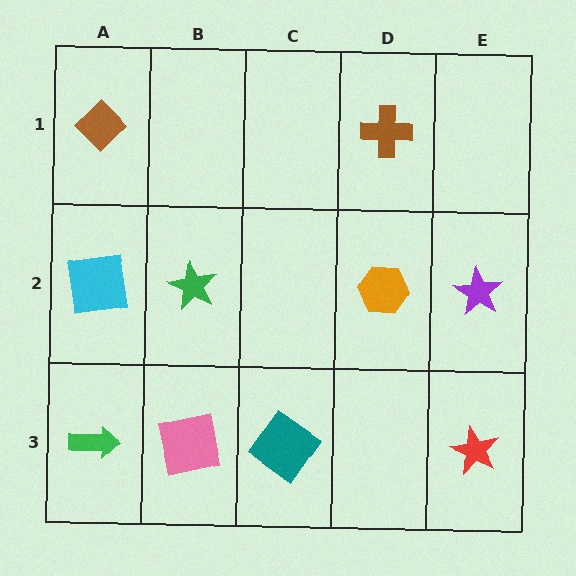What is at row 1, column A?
A brown diamond.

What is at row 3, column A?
A green arrow.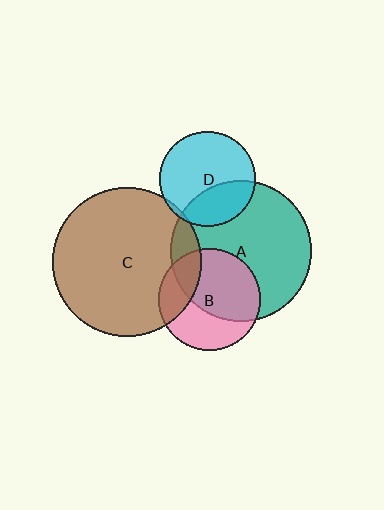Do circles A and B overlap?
Yes.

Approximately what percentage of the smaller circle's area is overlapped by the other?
Approximately 55%.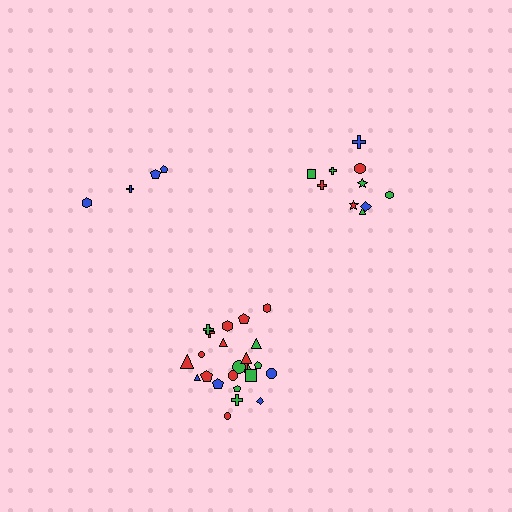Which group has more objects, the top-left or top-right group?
The top-right group.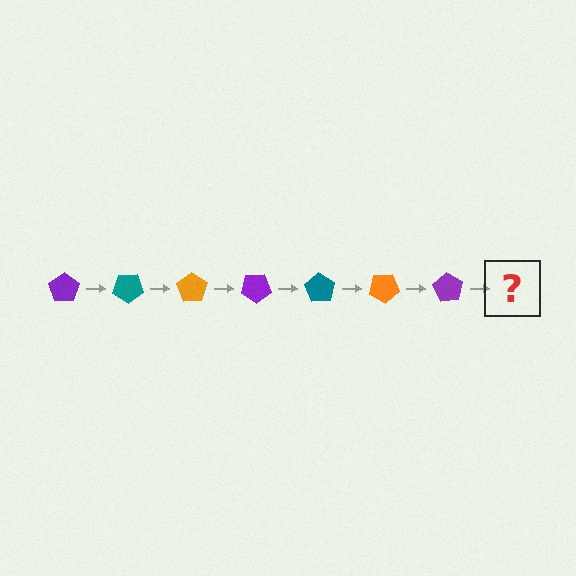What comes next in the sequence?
The next element should be a teal pentagon, rotated 245 degrees from the start.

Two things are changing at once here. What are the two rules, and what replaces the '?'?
The two rules are that it rotates 35 degrees each step and the color cycles through purple, teal, and orange. The '?' should be a teal pentagon, rotated 245 degrees from the start.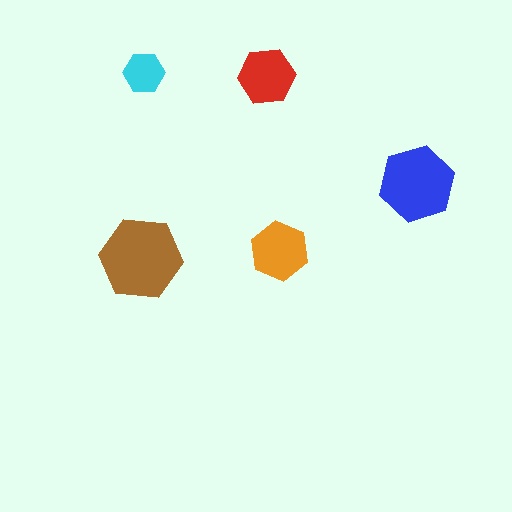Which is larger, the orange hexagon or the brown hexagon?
The brown one.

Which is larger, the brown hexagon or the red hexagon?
The brown one.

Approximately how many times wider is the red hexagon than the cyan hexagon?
About 1.5 times wider.